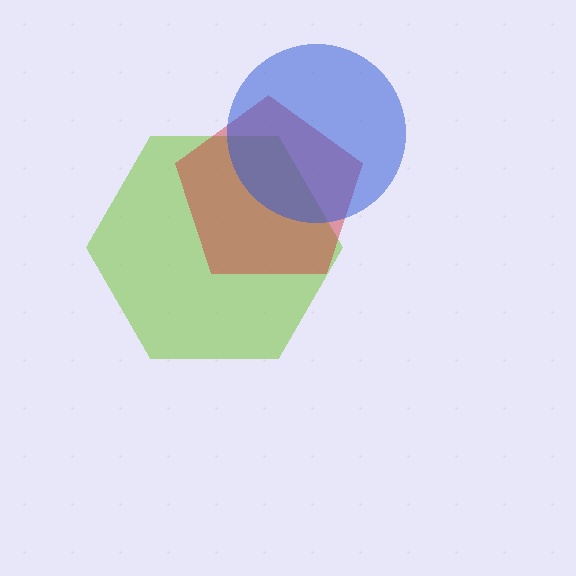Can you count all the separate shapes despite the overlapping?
Yes, there are 3 separate shapes.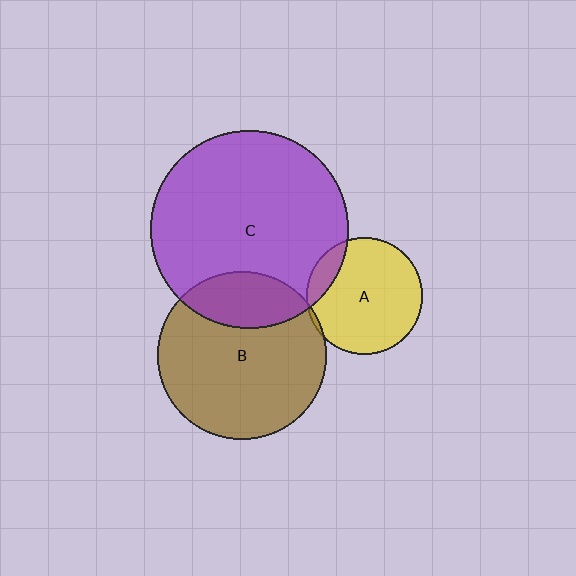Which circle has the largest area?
Circle C (purple).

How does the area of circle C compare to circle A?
Approximately 2.9 times.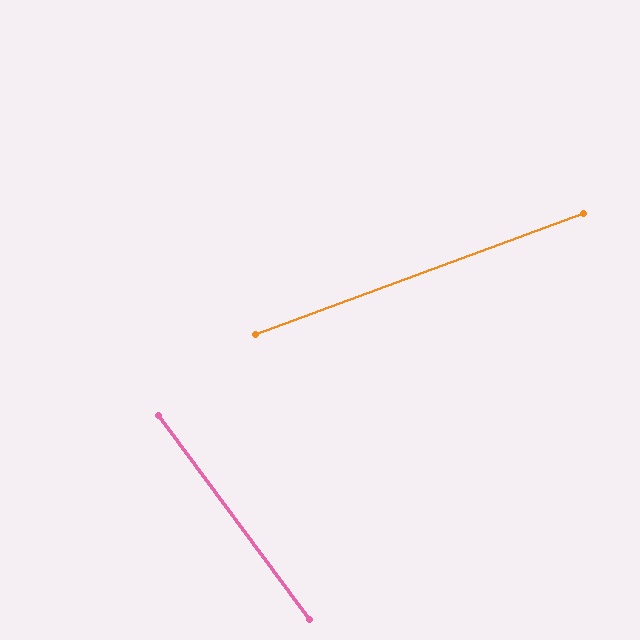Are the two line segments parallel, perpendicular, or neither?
Neither parallel nor perpendicular — they differ by about 74°.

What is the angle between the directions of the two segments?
Approximately 74 degrees.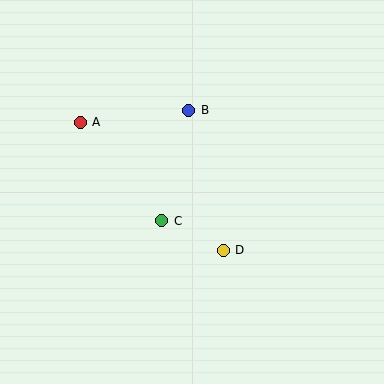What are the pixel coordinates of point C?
Point C is at (162, 221).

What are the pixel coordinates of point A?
Point A is at (80, 122).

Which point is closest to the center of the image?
Point C at (162, 221) is closest to the center.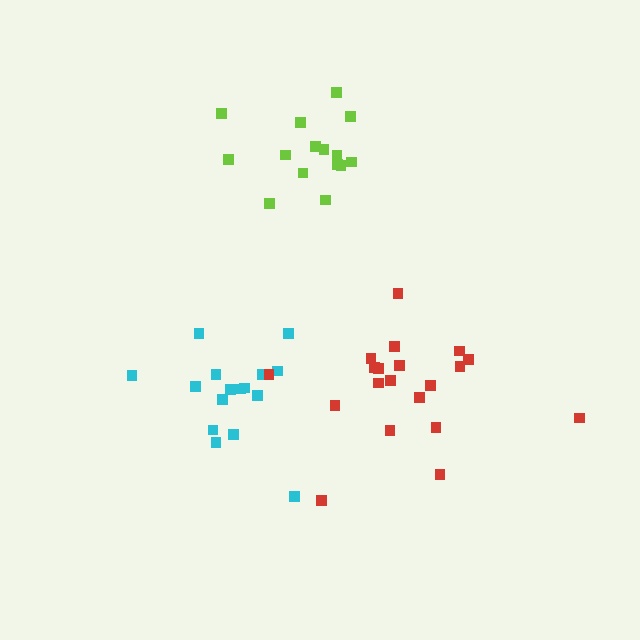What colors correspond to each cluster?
The clusters are colored: cyan, lime, red.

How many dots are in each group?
Group 1: 16 dots, Group 2: 15 dots, Group 3: 20 dots (51 total).